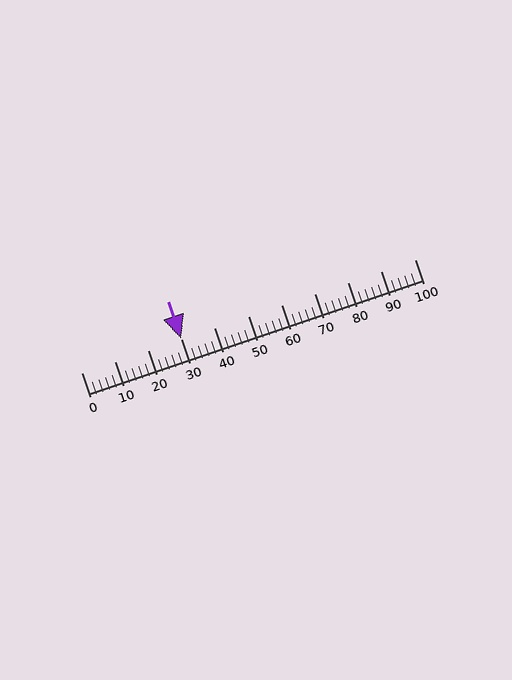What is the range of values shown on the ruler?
The ruler shows values from 0 to 100.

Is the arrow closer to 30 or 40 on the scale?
The arrow is closer to 30.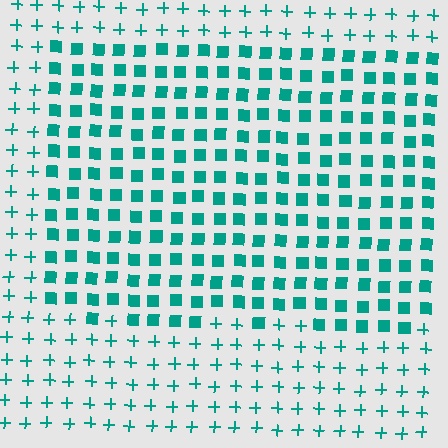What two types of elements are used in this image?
The image uses squares inside the rectangle region and plus signs outside it.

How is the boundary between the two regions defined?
The boundary is defined by a change in element shape: squares inside vs. plus signs outside. All elements share the same color and spacing.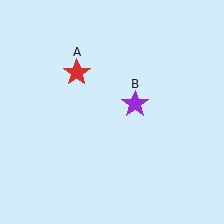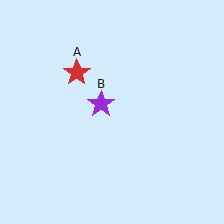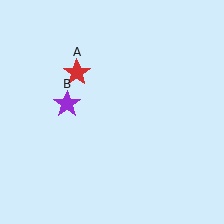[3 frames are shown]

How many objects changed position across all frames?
1 object changed position: purple star (object B).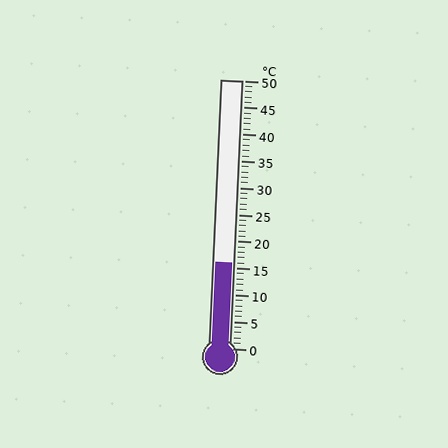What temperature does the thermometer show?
The thermometer shows approximately 16°C.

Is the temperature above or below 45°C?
The temperature is below 45°C.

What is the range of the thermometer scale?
The thermometer scale ranges from 0°C to 50°C.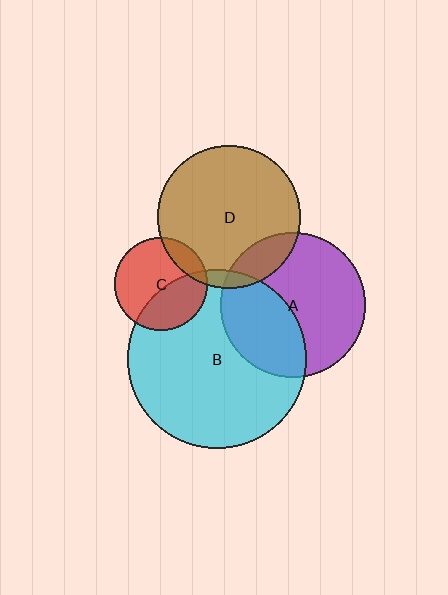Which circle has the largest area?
Circle B (cyan).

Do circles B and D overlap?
Yes.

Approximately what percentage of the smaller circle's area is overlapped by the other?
Approximately 5%.